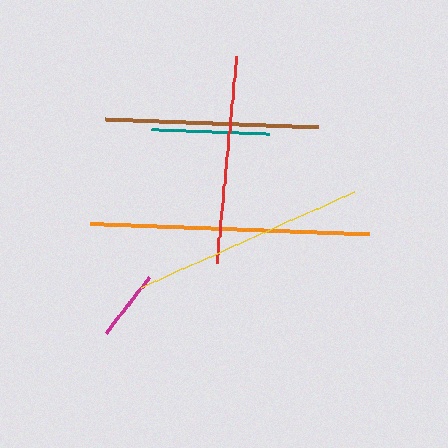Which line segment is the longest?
The orange line is the longest at approximately 279 pixels.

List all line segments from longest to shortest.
From longest to shortest: orange, yellow, brown, red, teal, magenta.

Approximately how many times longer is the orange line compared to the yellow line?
The orange line is approximately 1.2 times the length of the yellow line.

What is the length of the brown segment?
The brown segment is approximately 214 pixels long.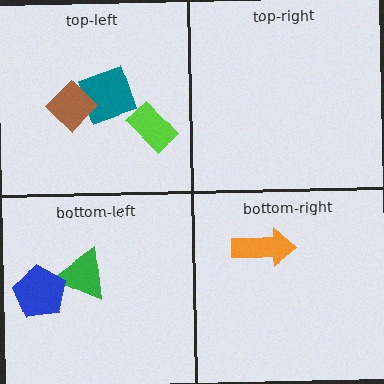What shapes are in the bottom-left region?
The green triangle, the blue pentagon.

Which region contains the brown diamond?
The top-left region.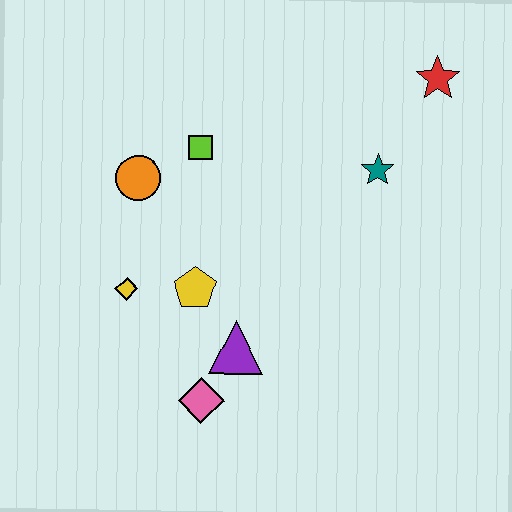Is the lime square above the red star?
No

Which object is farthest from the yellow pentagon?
The red star is farthest from the yellow pentagon.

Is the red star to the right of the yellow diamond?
Yes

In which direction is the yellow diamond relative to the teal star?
The yellow diamond is to the left of the teal star.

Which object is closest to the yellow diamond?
The yellow pentagon is closest to the yellow diamond.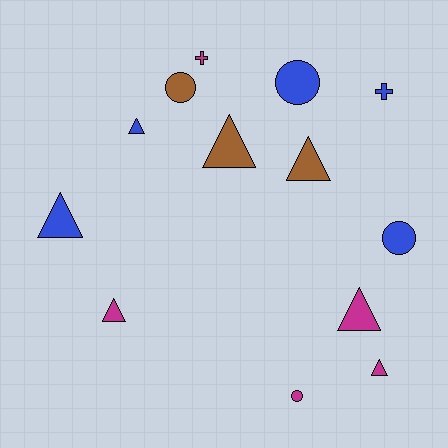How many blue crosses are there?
There is 1 blue cross.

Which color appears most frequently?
Magenta, with 5 objects.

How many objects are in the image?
There are 13 objects.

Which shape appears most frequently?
Triangle, with 7 objects.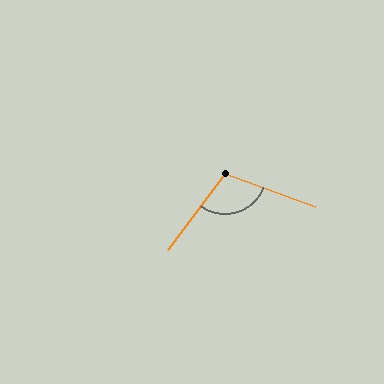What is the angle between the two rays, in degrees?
Approximately 107 degrees.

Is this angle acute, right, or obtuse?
It is obtuse.